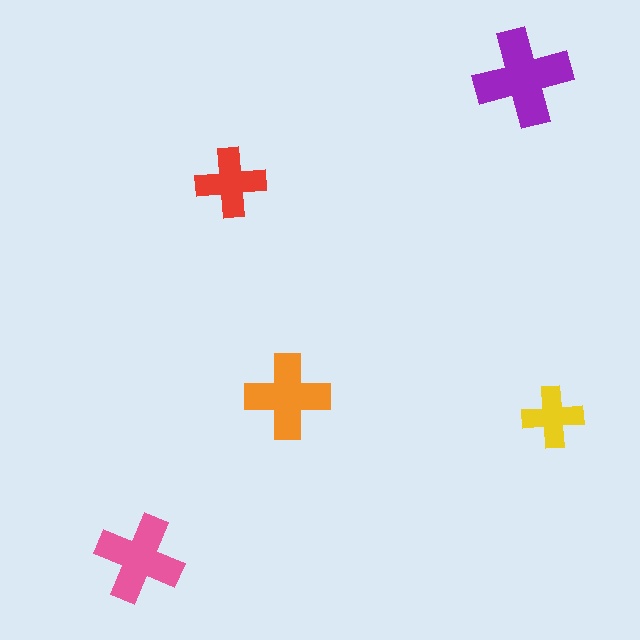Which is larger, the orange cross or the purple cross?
The purple one.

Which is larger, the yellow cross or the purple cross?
The purple one.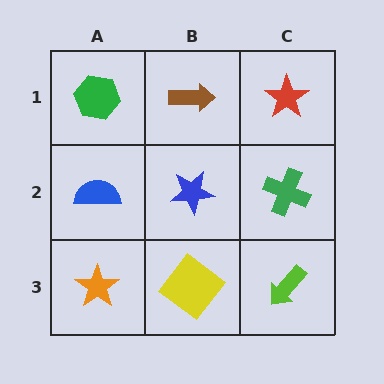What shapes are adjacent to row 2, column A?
A green hexagon (row 1, column A), an orange star (row 3, column A), a blue star (row 2, column B).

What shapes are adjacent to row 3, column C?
A green cross (row 2, column C), a yellow diamond (row 3, column B).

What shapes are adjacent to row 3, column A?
A blue semicircle (row 2, column A), a yellow diamond (row 3, column B).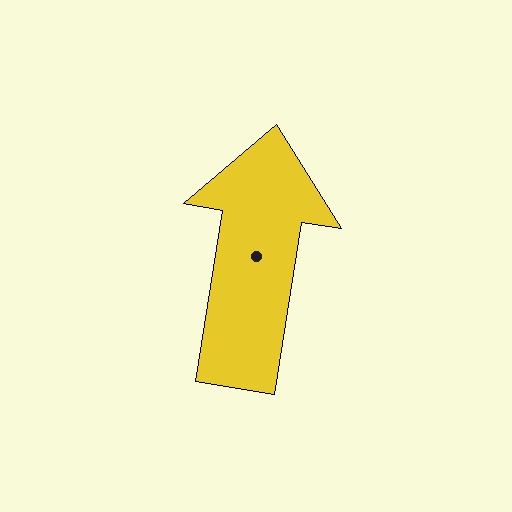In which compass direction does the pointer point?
North.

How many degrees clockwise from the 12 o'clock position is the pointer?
Approximately 9 degrees.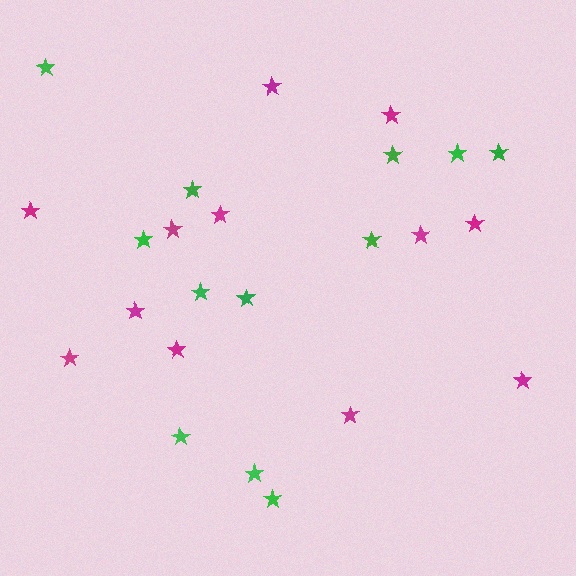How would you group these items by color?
There are 2 groups: one group of green stars (12) and one group of magenta stars (12).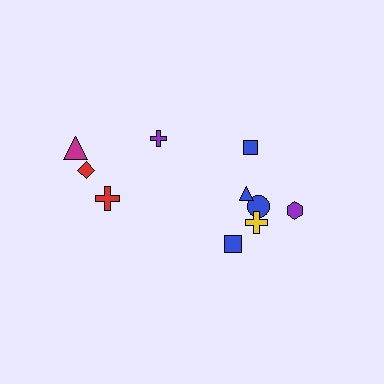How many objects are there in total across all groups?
There are 10 objects.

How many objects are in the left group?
There are 4 objects.